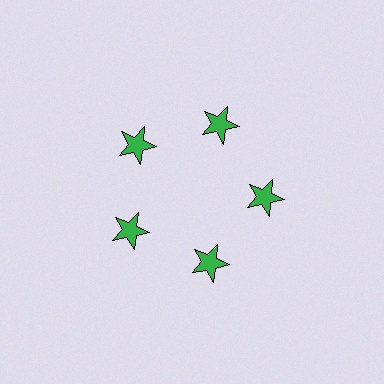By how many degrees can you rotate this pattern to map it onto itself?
The pattern maps onto itself every 72 degrees of rotation.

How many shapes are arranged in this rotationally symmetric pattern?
There are 5 shapes, arranged in 5 groups of 1.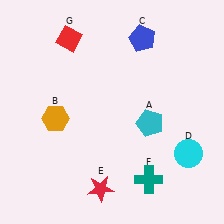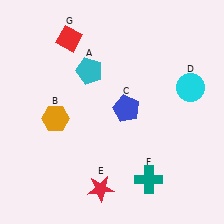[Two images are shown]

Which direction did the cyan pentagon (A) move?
The cyan pentagon (A) moved left.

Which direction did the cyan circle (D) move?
The cyan circle (D) moved up.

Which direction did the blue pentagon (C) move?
The blue pentagon (C) moved down.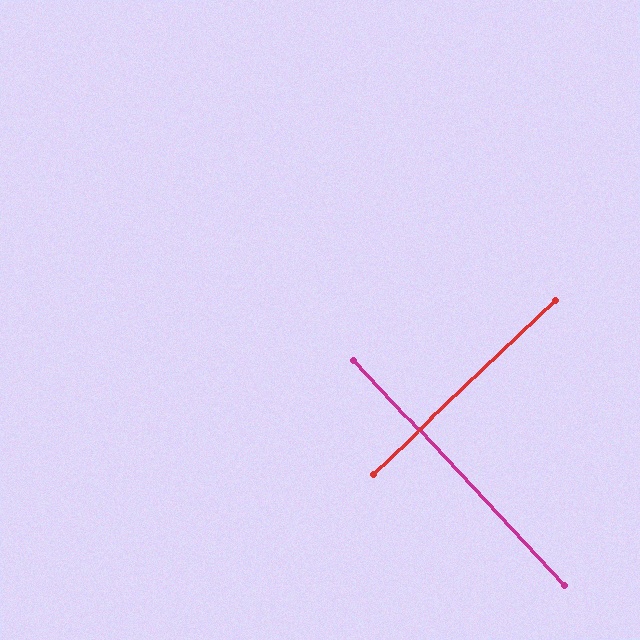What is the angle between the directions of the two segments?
Approximately 90 degrees.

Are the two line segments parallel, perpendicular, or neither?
Perpendicular — they meet at approximately 90°.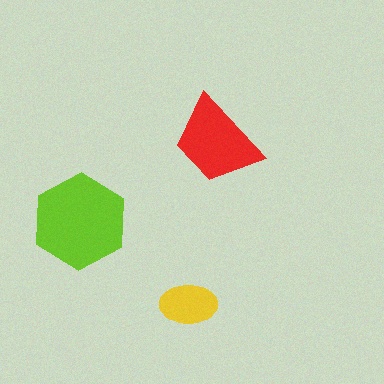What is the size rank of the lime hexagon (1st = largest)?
1st.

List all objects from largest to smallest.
The lime hexagon, the red trapezoid, the yellow ellipse.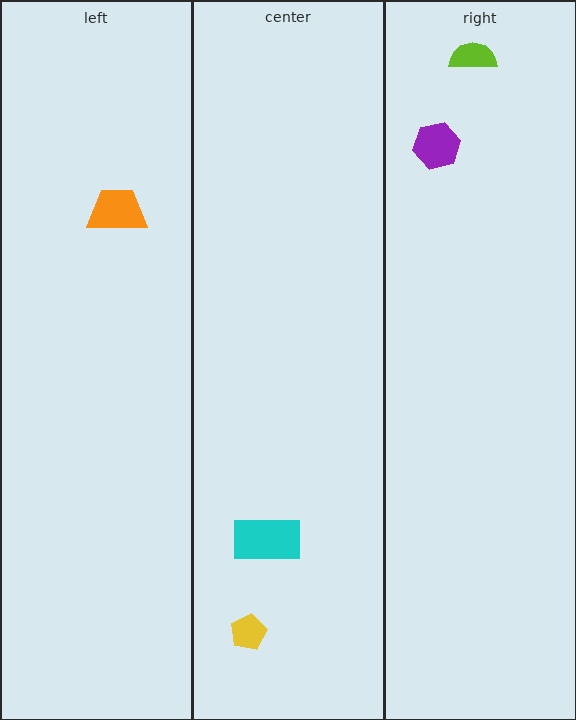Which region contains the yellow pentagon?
The center region.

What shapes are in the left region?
The orange trapezoid.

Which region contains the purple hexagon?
The right region.